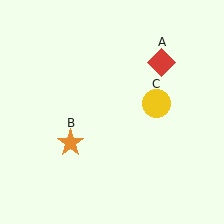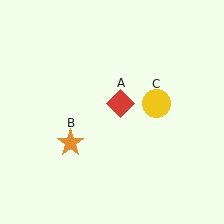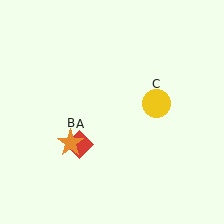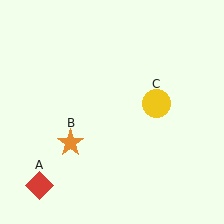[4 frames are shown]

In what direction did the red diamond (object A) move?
The red diamond (object A) moved down and to the left.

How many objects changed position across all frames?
1 object changed position: red diamond (object A).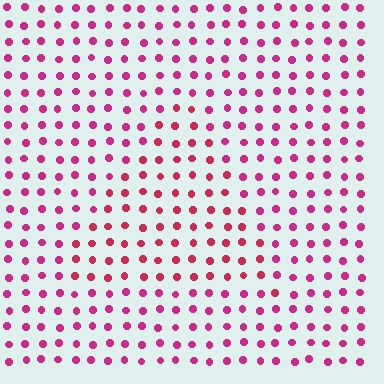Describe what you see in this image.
The image is filled with small magenta elements in a uniform arrangement. A triangle-shaped region is visible where the elements are tinted to a slightly different hue, forming a subtle color boundary.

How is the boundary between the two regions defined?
The boundary is defined purely by a slight shift in hue (about 20 degrees). Spacing, size, and orientation are identical on both sides.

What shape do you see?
I see a triangle.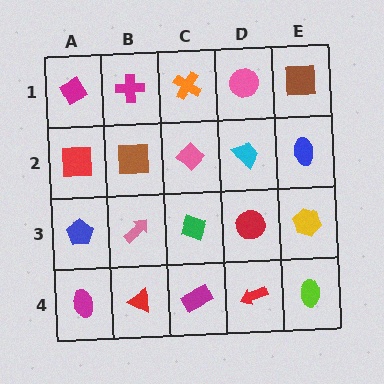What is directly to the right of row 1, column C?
A pink circle.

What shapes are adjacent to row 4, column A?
A blue pentagon (row 3, column A), a red triangle (row 4, column B).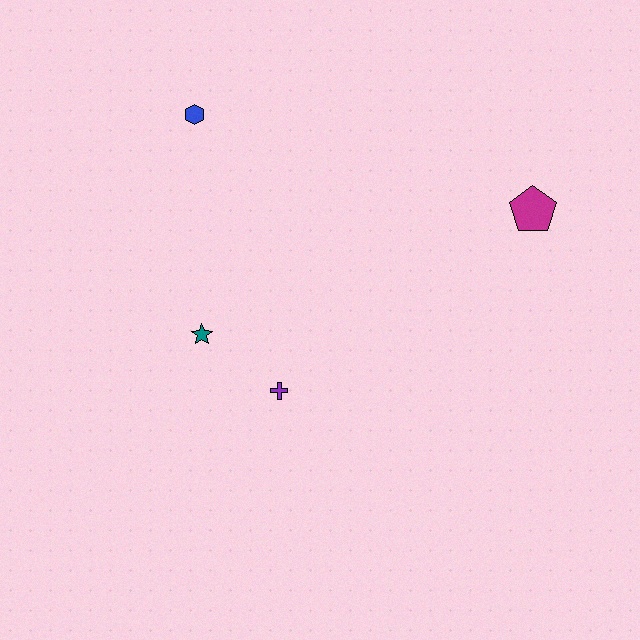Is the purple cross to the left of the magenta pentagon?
Yes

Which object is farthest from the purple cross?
The magenta pentagon is farthest from the purple cross.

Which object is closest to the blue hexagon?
The teal star is closest to the blue hexagon.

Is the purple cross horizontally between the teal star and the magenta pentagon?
Yes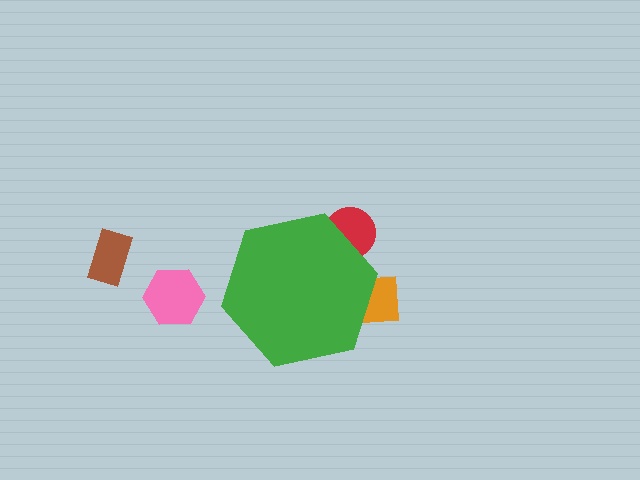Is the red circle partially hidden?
Yes, the red circle is partially hidden behind the green hexagon.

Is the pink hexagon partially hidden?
No, the pink hexagon is fully visible.